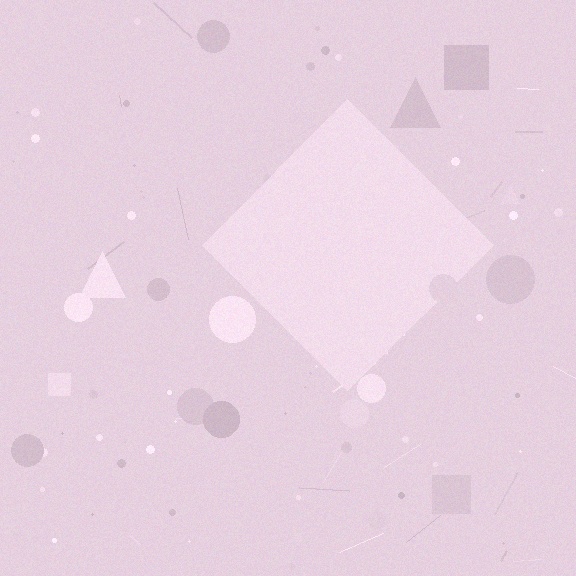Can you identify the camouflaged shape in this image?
The camouflaged shape is a diamond.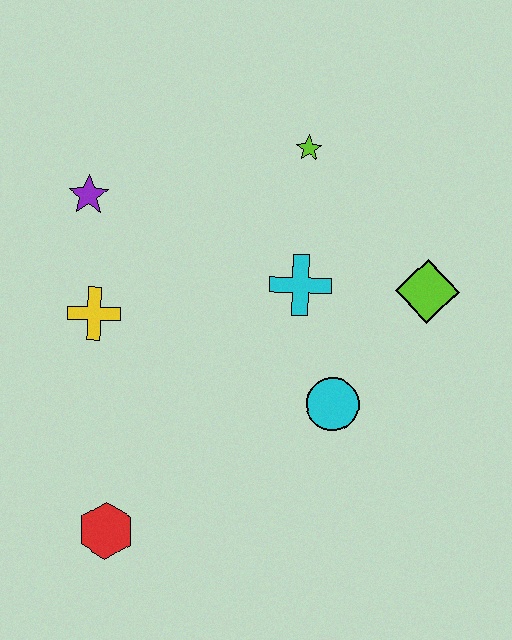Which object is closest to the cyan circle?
The cyan cross is closest to the cyan circle.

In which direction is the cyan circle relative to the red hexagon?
The cyan circle is to the right of the red hexagon.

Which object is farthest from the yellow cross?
The lime diamond is farthest from the yellow cross.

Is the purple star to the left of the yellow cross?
Yes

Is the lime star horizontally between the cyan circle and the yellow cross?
Yes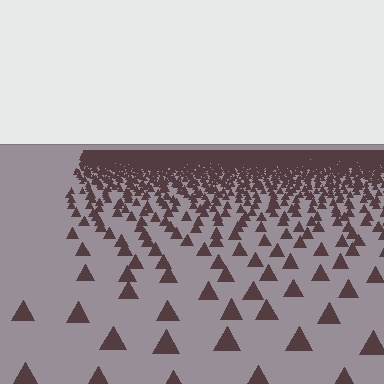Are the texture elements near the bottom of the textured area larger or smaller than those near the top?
Larger. Near the bottom, elements are closer to the viewer and appear at a bigger on-screen size.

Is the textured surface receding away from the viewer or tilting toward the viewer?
The surface is receding away from the viewer. Texture elements get smaller and denser toward the top.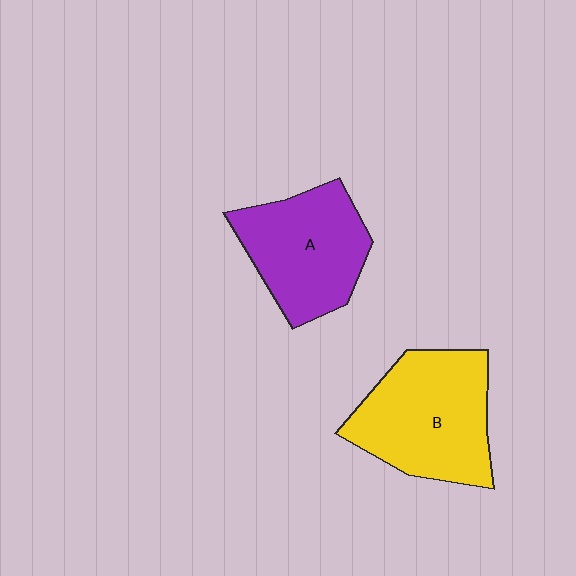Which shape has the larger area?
Shape B (yellow).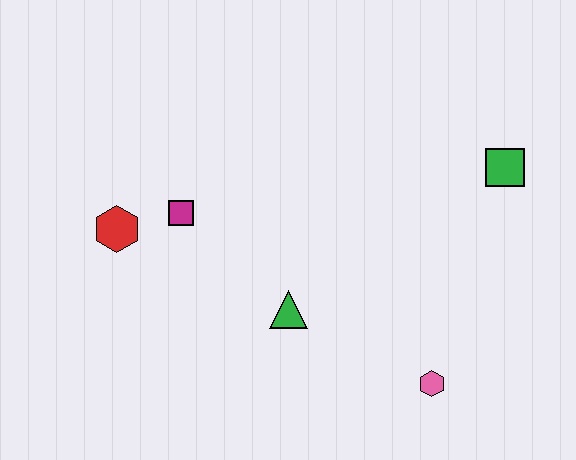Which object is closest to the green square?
The pink hexagon is closest to the green square.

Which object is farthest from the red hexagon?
The green square is farthest from the red hexagon.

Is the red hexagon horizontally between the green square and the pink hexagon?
No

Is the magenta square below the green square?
Yes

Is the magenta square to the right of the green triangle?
No